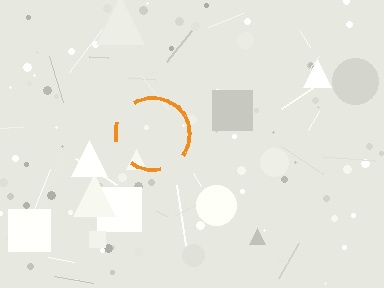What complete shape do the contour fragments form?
The contour fragments form a circle.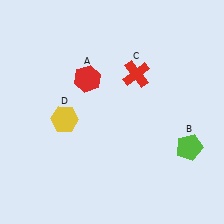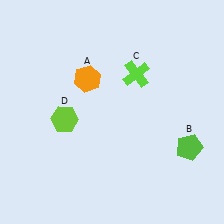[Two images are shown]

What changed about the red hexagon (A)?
In Image 1, A is red. In Image 2, it changed to orange.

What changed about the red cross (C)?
In Image 1, C is red. In Image 2, it changed to lime.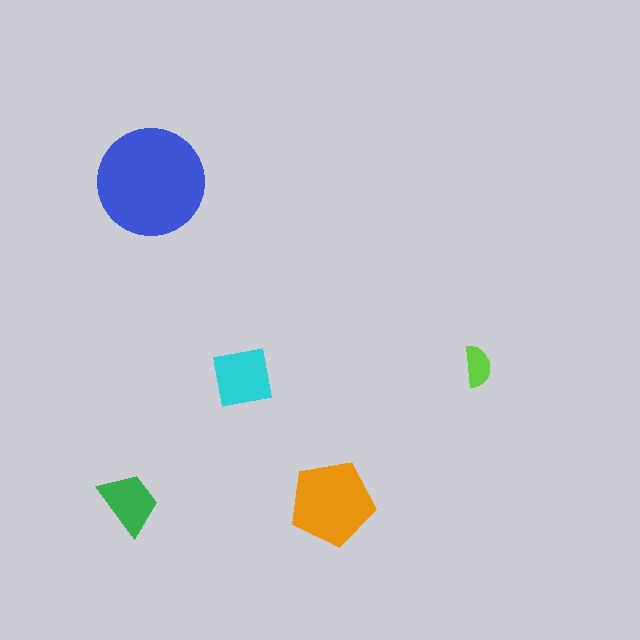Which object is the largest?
The blue circle.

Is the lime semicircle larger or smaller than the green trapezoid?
Smaller.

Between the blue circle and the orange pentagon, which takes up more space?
The blue circle.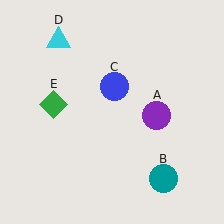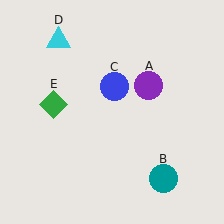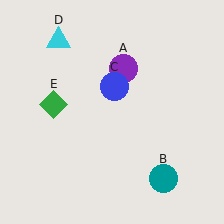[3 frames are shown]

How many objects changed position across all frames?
1 object changed position: purple circle (object A).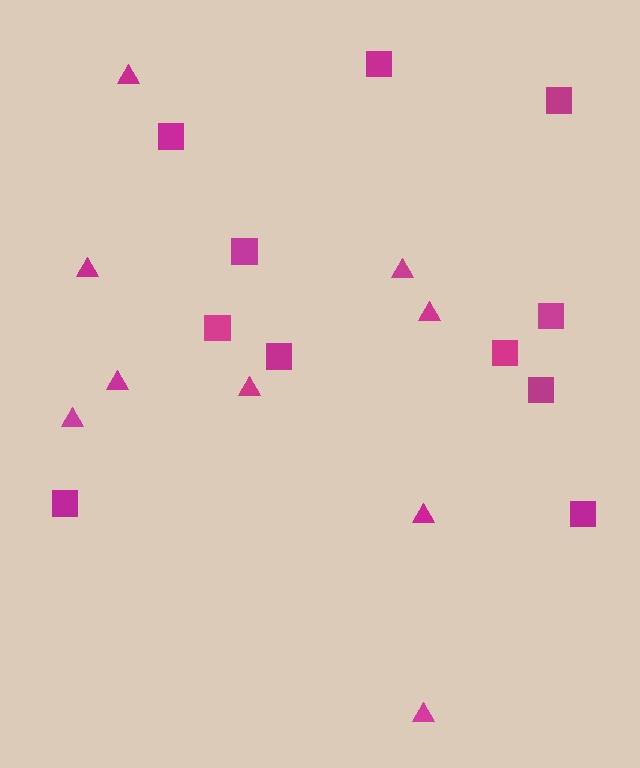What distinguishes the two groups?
There are 2 groups: one group of squares (11) and one group of triangles (9).